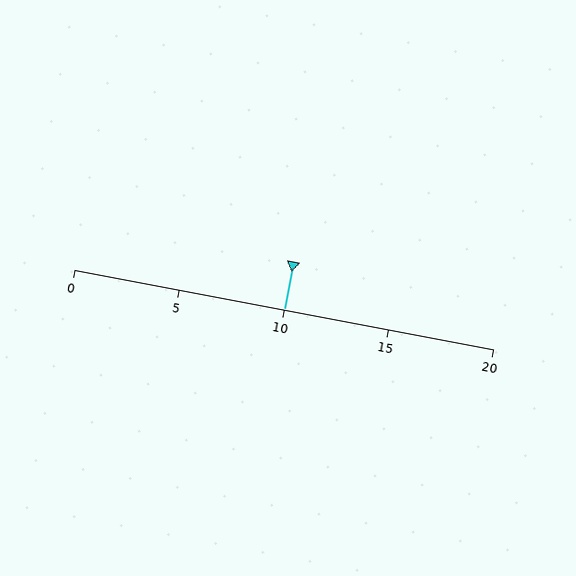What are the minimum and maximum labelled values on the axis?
The axis runs from 0 to 20.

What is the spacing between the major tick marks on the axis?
The major ticks are spaced 5 apart.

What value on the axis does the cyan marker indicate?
The marker indicates approximately 10.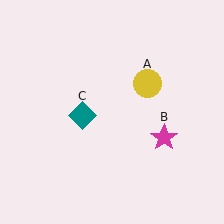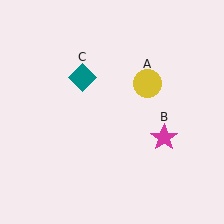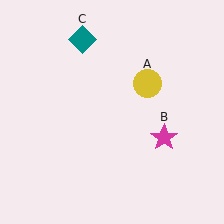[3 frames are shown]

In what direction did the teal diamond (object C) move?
The teal diamond (object C) moved up.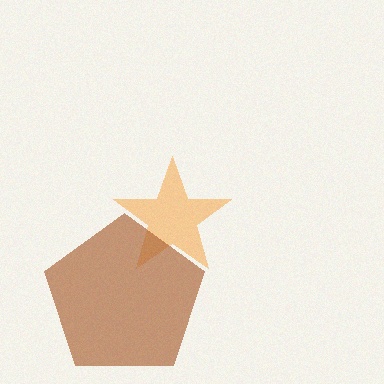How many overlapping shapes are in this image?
There are 2 overlapping shapes in the image.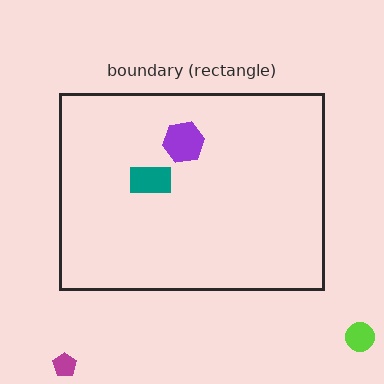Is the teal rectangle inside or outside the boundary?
Inside.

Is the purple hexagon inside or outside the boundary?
Inside.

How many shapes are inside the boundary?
2 inside, 2 outside.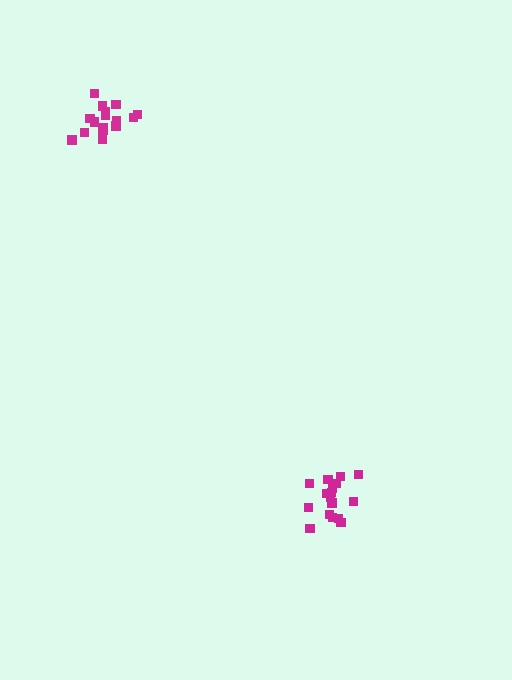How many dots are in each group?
Group 1: 17 dots, Group 2: 16 dots (33 total).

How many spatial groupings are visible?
There are 2 spatial groupings.